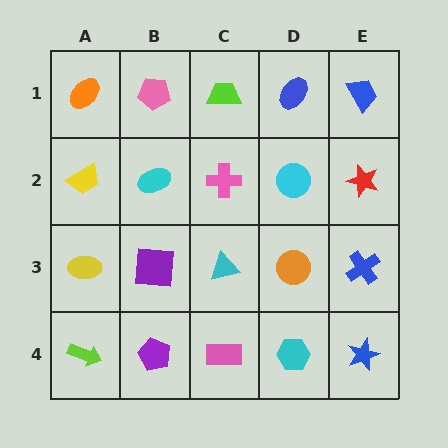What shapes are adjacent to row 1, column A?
A yellow trapezoid (row 2, column A), a pink pentagon (row 1, column B).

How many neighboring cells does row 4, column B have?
3.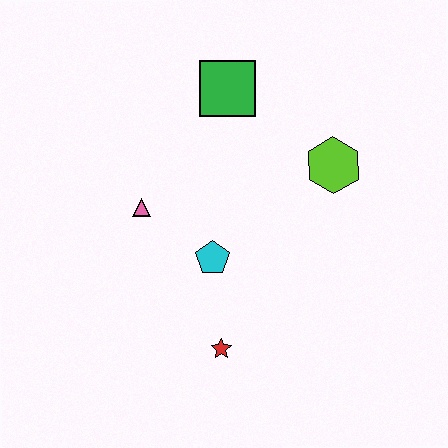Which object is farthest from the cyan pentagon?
The green square is farthest from the cyan pentagon.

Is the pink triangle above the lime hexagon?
No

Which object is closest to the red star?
The cyan pentagon is closest to the red star.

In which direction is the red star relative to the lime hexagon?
The red star is below the lime hexagon.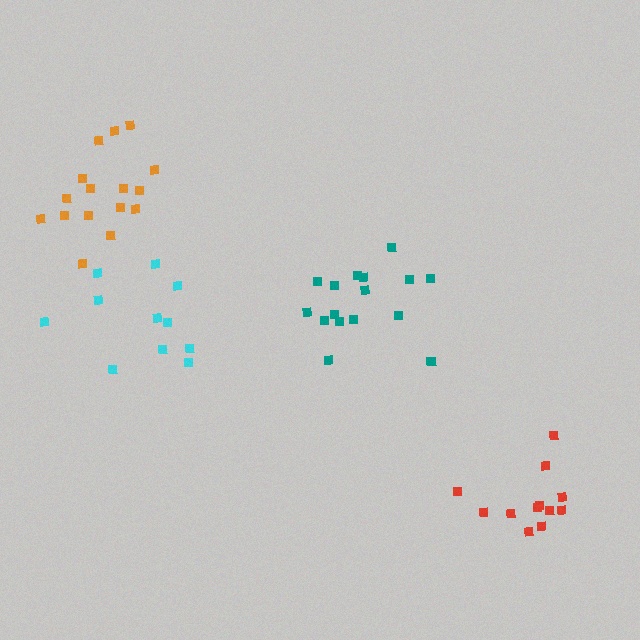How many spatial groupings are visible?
There are 4 spatial groupings.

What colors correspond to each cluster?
The clusters are colored: teal, orange, red, cyan.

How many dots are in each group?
Group 1: 16 dots, Group 2: 16 dots, Group 3: 12 dots, Group 4: 11 dots (55 total).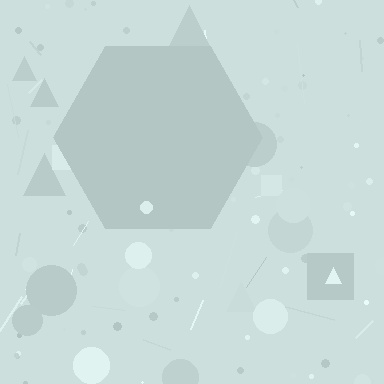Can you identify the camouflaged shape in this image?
The camouflaged shape is a hexagon.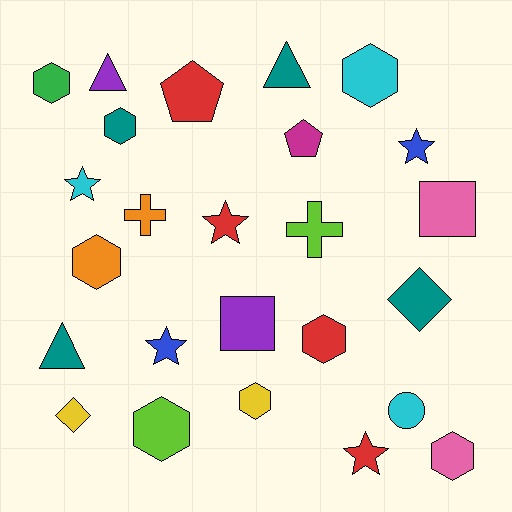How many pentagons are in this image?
There are 2 pentagons.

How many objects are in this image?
There are 25 objects.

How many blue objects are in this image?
There are 2 blue objects.